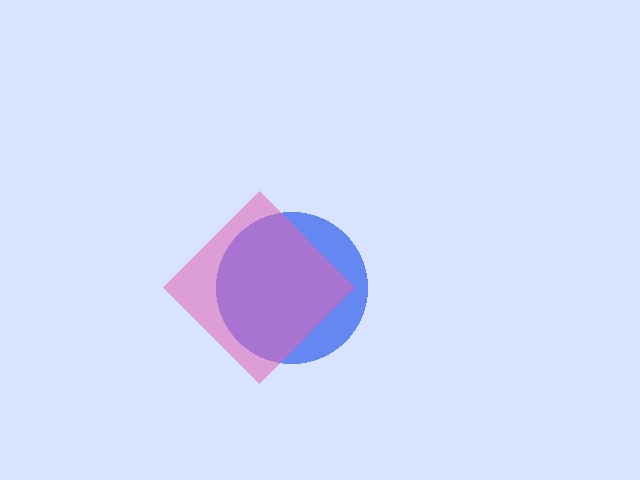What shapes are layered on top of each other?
The layered shapes are: a blue circle, a pink diamond.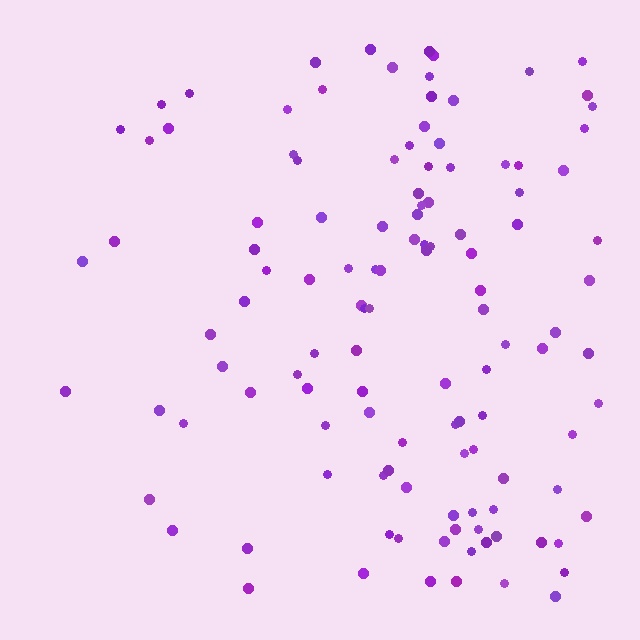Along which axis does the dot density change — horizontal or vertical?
Horizontal.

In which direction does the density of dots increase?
From left to right, with the right side densest.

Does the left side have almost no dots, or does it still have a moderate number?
Still a moderate number, just noticeably fewer than the right.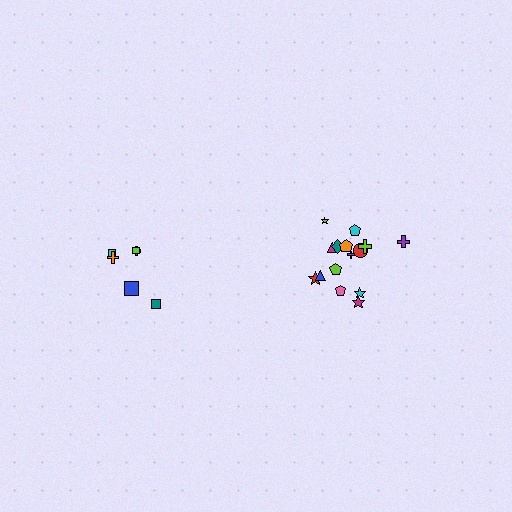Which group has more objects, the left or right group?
The right group.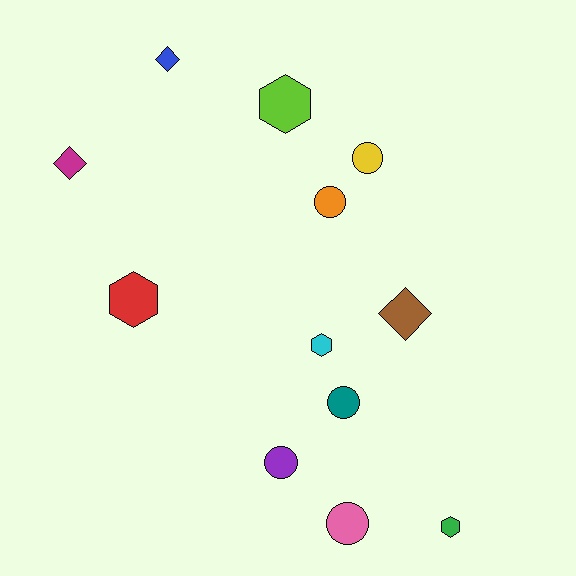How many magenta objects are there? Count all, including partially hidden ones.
There is 1 magenta object.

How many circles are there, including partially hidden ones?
There are 5 circles.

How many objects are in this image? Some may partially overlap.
There are 12 objects.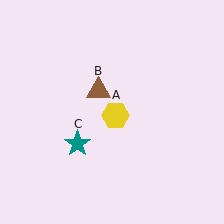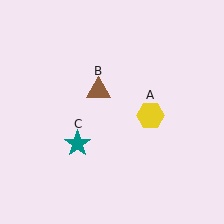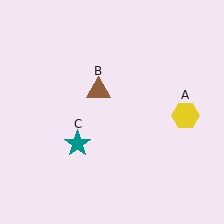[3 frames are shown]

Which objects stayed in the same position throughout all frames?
Brown triangle (object B) and teal star (object C) remained stationary.